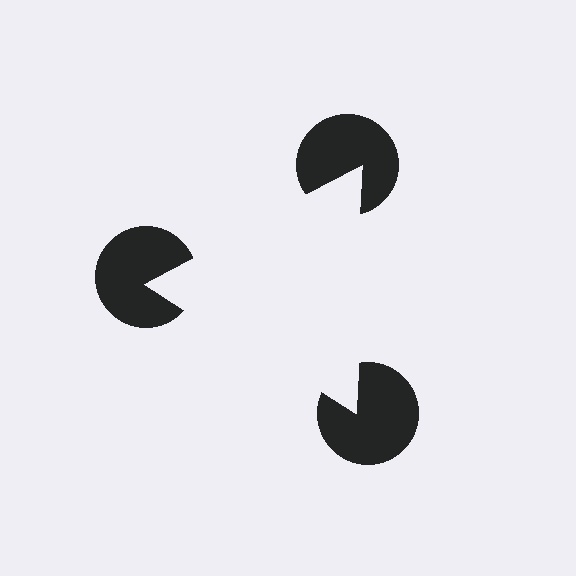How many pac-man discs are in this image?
There are 3 — one at each vertex of the illusory triangle.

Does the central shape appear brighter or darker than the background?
It typically appears slightly brighter than the background, even though no actual brightness change is drawn.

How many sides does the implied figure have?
3 sides.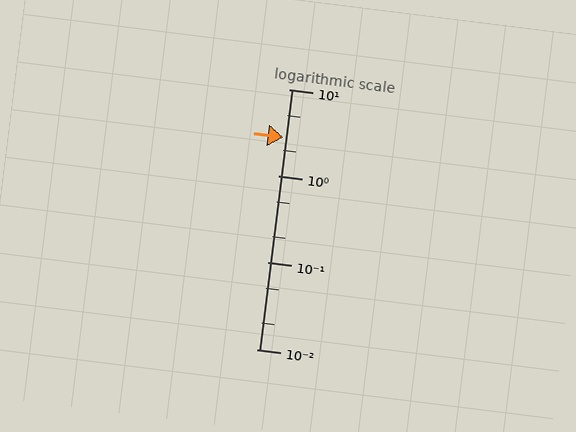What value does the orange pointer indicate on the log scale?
The pointer indicates approximately 2.8.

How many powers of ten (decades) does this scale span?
The scale spans 3 decades, from 0.01 to 10.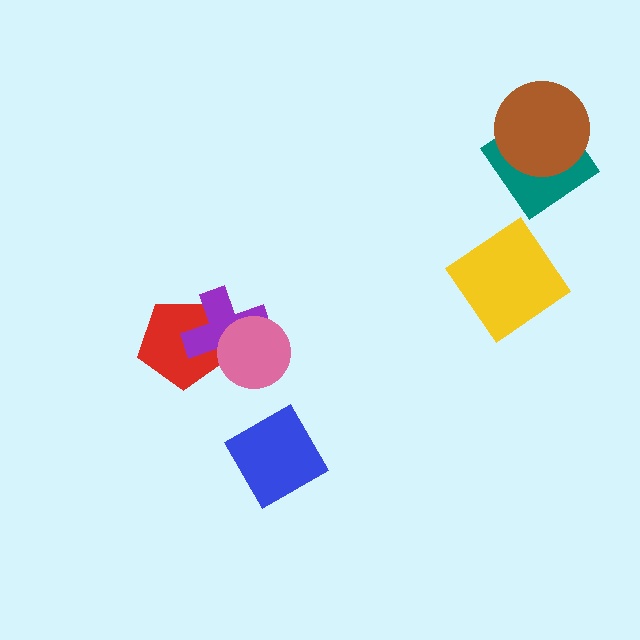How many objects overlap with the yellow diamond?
0 objects overlap with the yellow diamond.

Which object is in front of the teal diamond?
The brown circle is in front of the teal diamond.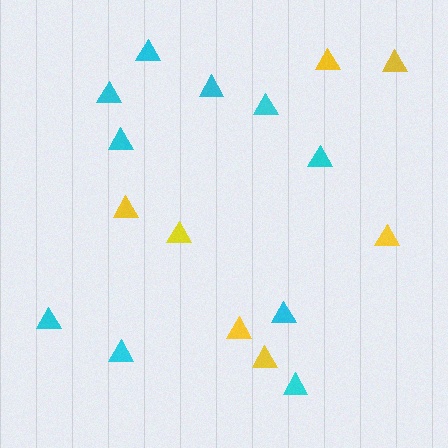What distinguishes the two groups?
There are 2 groups: one group of yellow triangles (7) and one group of cyan triangles (10).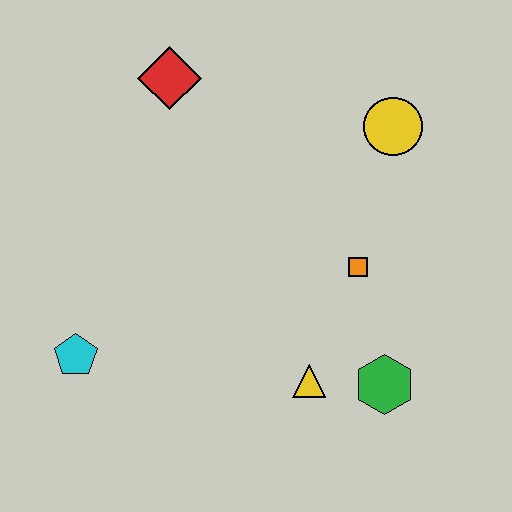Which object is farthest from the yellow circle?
The cyan pentagon is farthest from the yellow circle.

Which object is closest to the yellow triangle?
The green hexagon is closest to the yellow triangle.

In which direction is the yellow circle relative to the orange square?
The yellow circle is above the orange square.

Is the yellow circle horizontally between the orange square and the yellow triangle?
No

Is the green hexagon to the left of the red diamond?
No